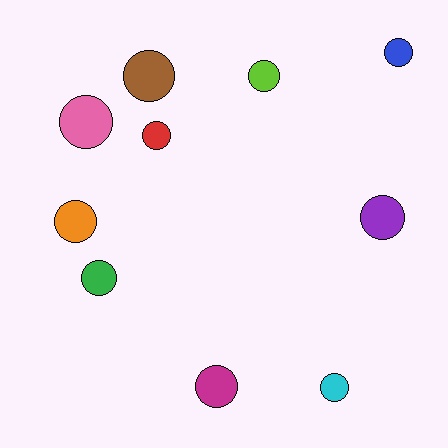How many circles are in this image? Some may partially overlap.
There are 10 circles.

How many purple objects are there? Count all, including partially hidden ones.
There is 1 purple object.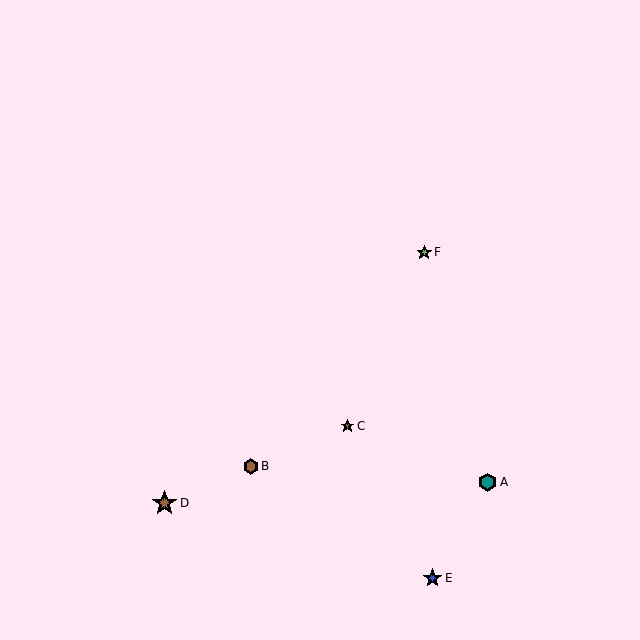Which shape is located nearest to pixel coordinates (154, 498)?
The brown star (labeled D) at (165, 503) is nearest to that location.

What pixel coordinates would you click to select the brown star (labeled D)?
Click at (165, 503) to select the brown star D.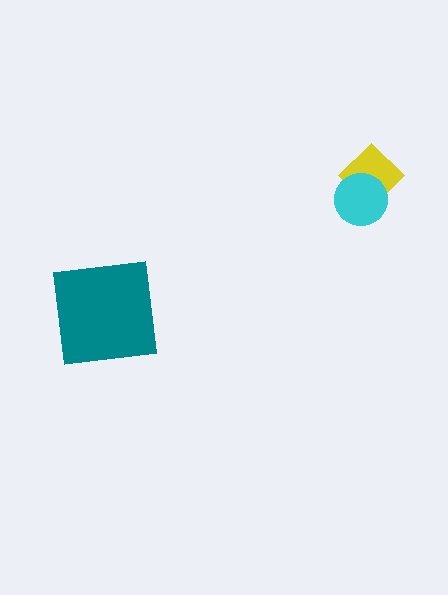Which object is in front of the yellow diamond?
The cyan circle is in front of the yellow diamond.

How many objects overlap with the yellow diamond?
1 object overlaps with the yellow diamond.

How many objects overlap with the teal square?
0 objects overlap with the teal square.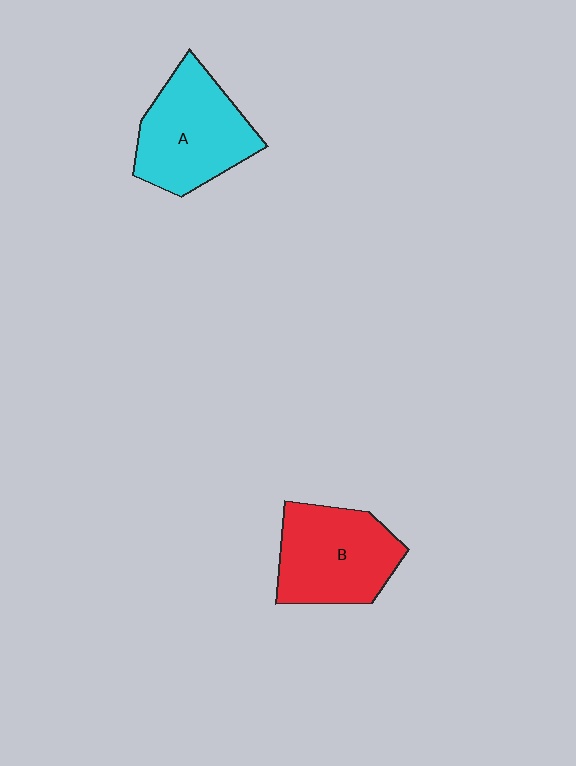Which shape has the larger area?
Shape A (cyan).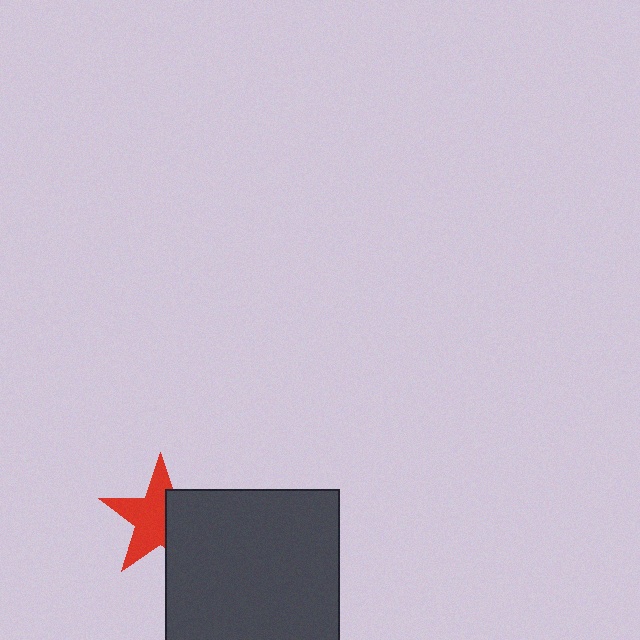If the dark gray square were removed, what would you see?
You would see the complete red star.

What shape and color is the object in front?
The object in front is a dark gray square.